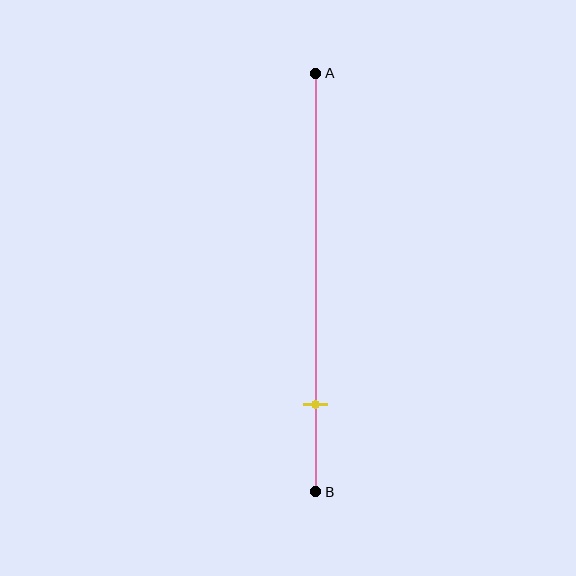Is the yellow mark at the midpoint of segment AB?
No, the mark is at about 80% from A, not at the 50% midpoint.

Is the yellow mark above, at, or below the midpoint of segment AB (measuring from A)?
The yellow mark is below the midpoint of segment AB.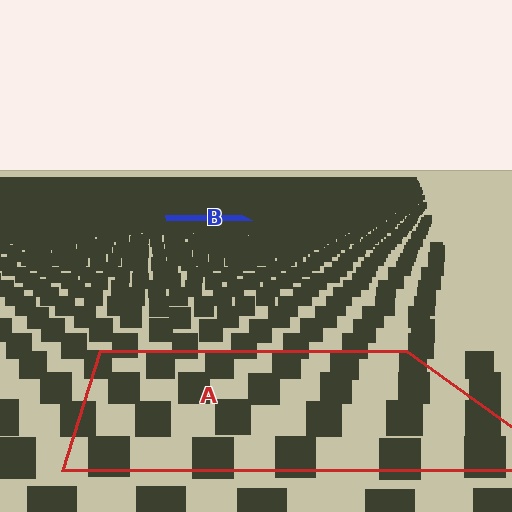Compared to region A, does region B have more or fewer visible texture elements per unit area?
Region B has more texture elements per unit area — they are packed more densely because it is farther away.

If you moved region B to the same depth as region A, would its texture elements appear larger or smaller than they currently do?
They would appear larger. At a closer depth, the same texture elements are projected at a bigger on-screen size.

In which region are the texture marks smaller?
The texture marks are smaller in region B, because it is farther away.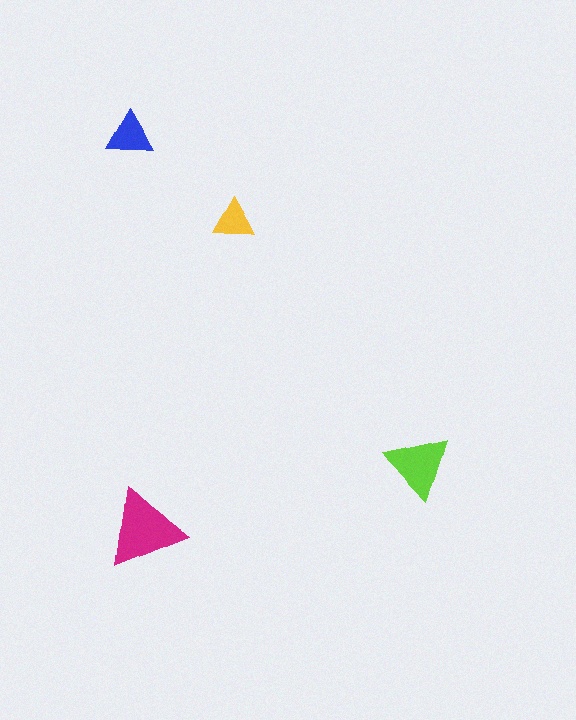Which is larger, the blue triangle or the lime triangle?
The lime one.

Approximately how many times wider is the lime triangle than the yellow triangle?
About 1.5 times wider.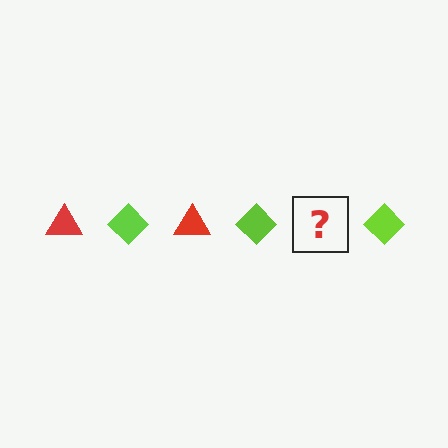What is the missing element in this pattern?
The missing element is a red triangle.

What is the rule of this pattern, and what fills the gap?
The rule is that the pattern alternates between red triangle and lime diamond. The gap should be filled with a red triangle.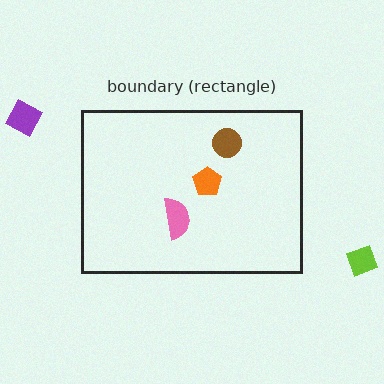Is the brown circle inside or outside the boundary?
Inside.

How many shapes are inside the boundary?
3 inside, 2 outside.